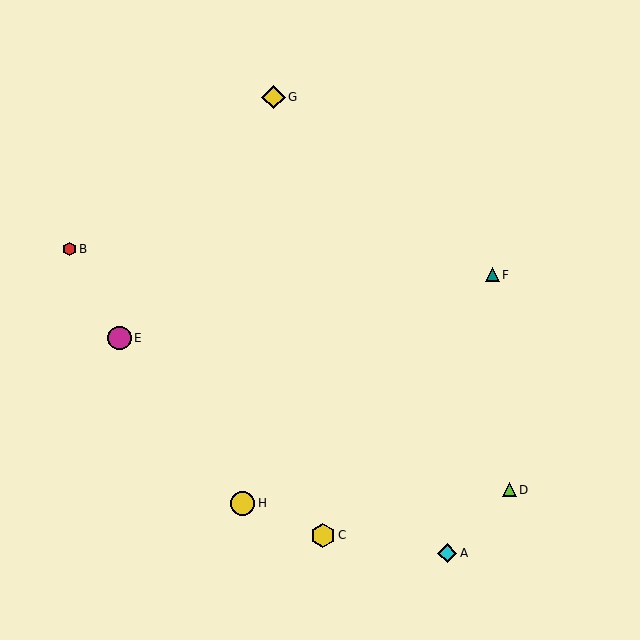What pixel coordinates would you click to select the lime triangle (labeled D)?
Click at (509, 490) to select the lime triangle D.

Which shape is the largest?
The yellow hexagon (labeled C) is the largest.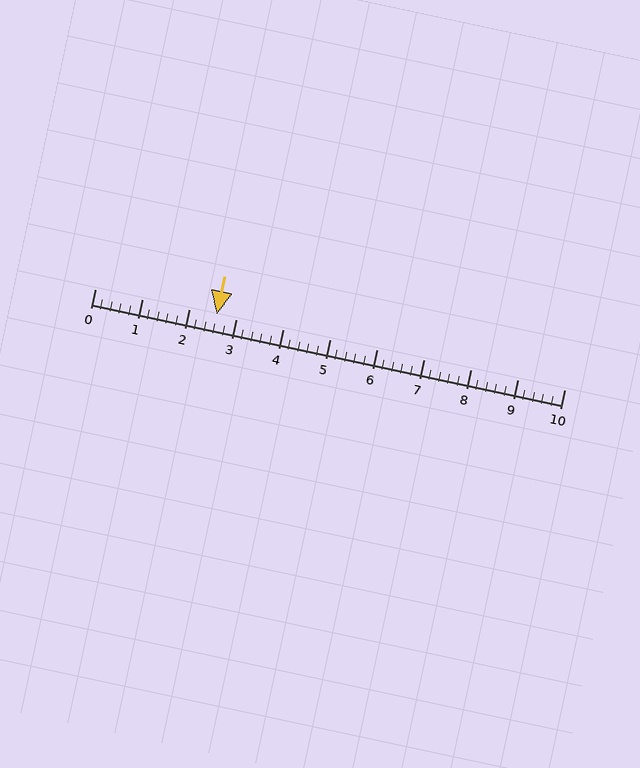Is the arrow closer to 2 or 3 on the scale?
The arrow is closer to 3.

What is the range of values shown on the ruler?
The ruler shows values from 0 to 10.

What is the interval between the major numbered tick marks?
The major tick marks are spaced 1 units apart.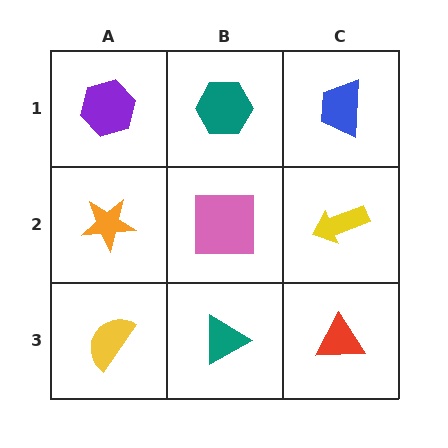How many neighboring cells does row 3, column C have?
2.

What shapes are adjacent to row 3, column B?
A pink square (row 2, column B), a yellow semicircle (row 3, column A), a red triangle (row 3, column C).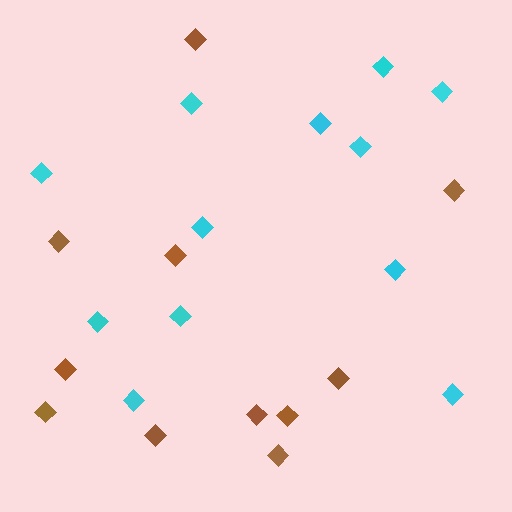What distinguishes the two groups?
There are 2 groups: one group of brown diamonds (11) and one group of cyan diamonds (12).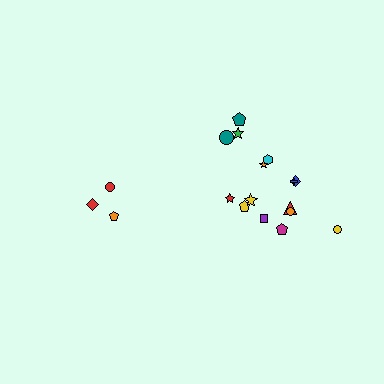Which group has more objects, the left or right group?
The right group.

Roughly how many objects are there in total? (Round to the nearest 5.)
Roughly 20 objects in total.